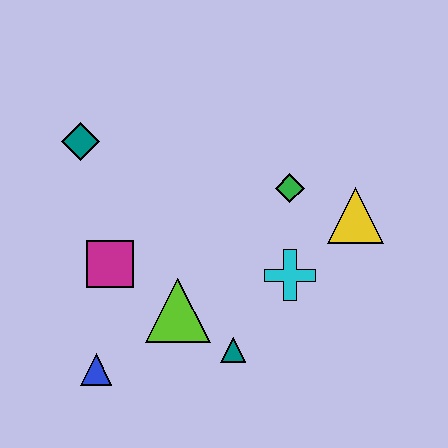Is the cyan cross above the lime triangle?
Yes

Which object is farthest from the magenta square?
The yellow triangle is farthest from the magenta square.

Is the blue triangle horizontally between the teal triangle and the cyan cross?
No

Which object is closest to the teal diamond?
The magenta square is closest to the teal diamond.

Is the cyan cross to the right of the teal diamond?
Yes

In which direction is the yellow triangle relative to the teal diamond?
The yellow triangle is to the right of the teal diamond.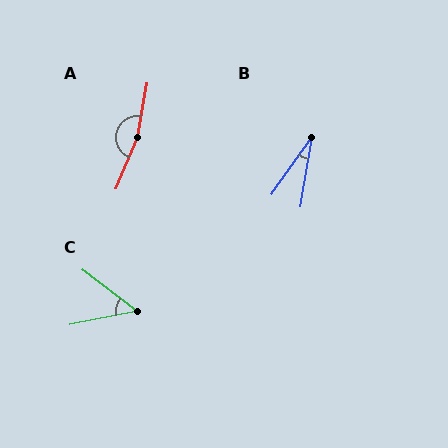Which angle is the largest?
A, at approximately 168 degrees.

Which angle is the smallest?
B, at approximately 26 degrees.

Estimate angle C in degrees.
Approximately 48 degrees.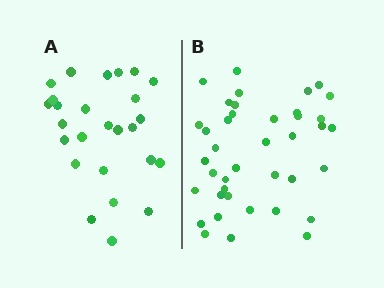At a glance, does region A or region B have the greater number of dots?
Region B (the right region) has more dots.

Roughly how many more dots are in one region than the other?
Region B has approximately 15 more dots than region A.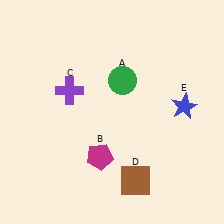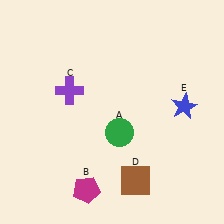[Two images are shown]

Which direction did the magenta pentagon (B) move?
The magenta pentagon (B) moved down.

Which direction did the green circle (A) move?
The green circle (A) moved down.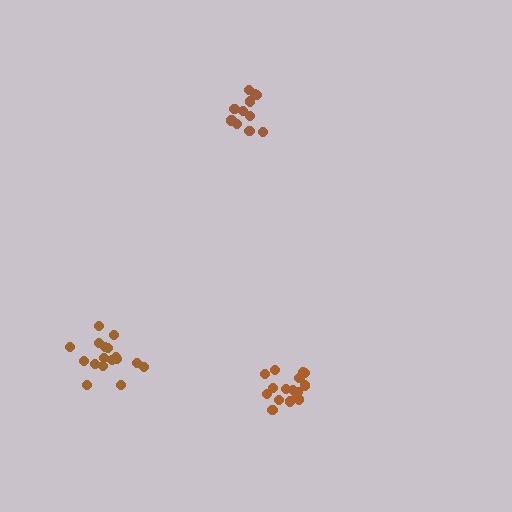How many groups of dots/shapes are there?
There are 3 groups.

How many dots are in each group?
Group 1: 18 dots, Group 2: 12 dots, Group 3: 16 dots (46 total).